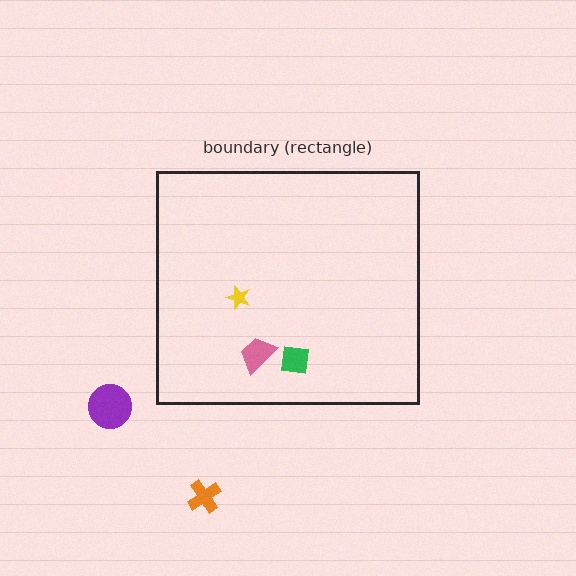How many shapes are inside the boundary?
3 inside, 2 outside.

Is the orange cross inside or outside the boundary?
Outside.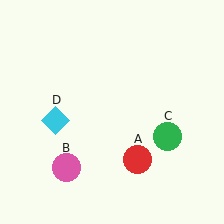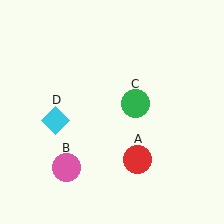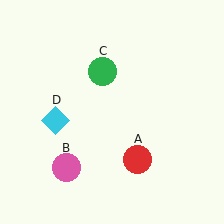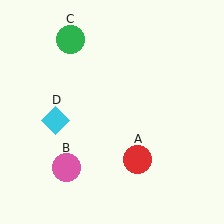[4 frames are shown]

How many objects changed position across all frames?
1 object changed position: green circle (object C).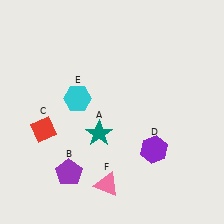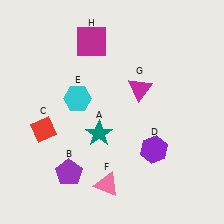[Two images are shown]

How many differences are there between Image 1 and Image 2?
There are 2 differences between the two images.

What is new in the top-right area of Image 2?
A magenta triangle (G) was added in the top-right area of Image 2.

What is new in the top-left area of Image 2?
A magenta square (H) was added in the top-left area of Image 2.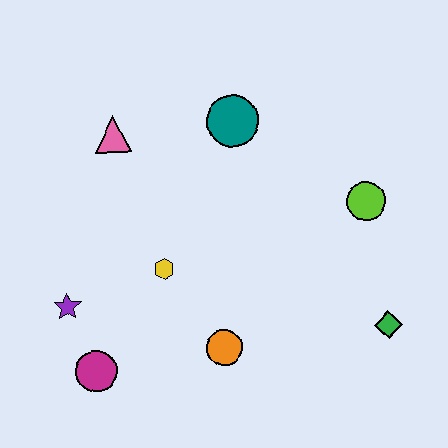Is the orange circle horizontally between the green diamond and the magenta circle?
Yes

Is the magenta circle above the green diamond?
No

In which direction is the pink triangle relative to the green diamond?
The pink triangle is to the left of the green diamond.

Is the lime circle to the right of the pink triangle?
Yes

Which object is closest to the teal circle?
The pink triangle is closest to the teal circle.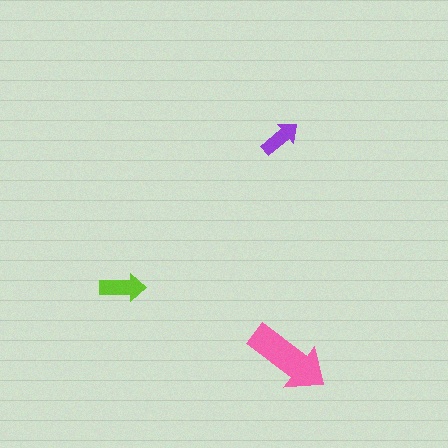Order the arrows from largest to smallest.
the pink one, the lime one, the purple one.